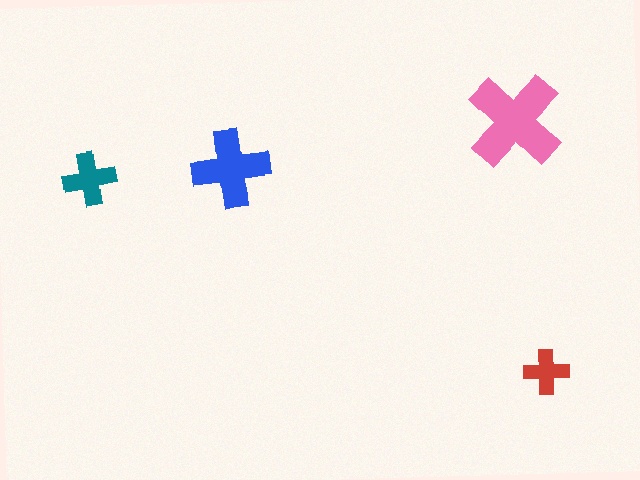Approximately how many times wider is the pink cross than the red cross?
About 2 times wider.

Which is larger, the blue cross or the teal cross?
The blue one.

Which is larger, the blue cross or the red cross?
The blue one.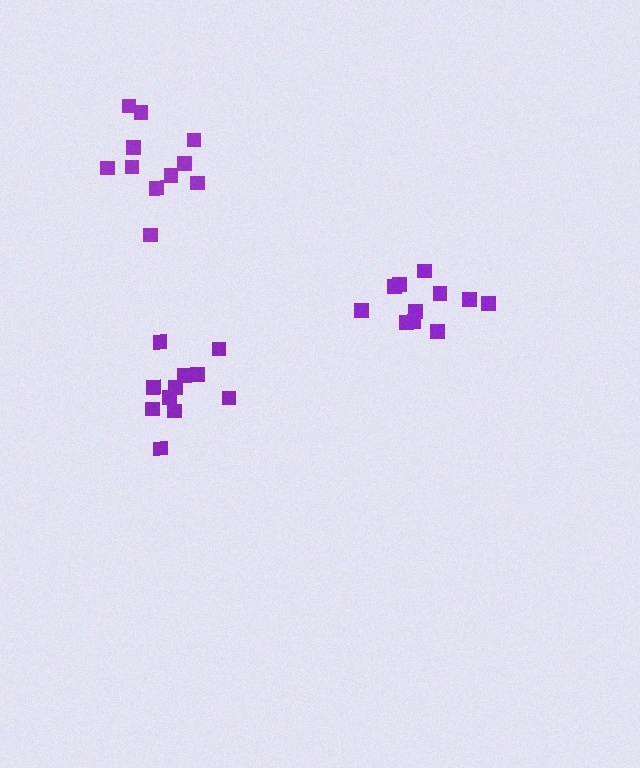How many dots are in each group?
Group 1: 11 dots, Group 2: 11 dots, Group 3: 11 dots (33 total).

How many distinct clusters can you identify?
There are 3 distinct clusters.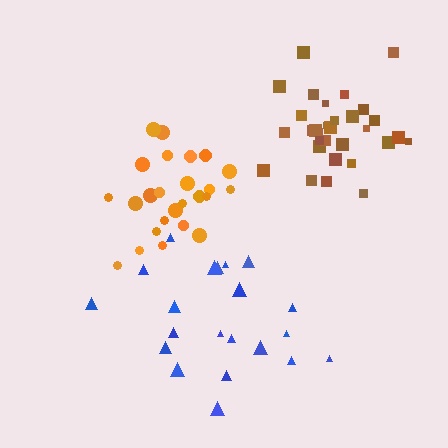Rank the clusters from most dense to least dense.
brown, orange, blue.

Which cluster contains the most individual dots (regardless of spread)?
Brown (33).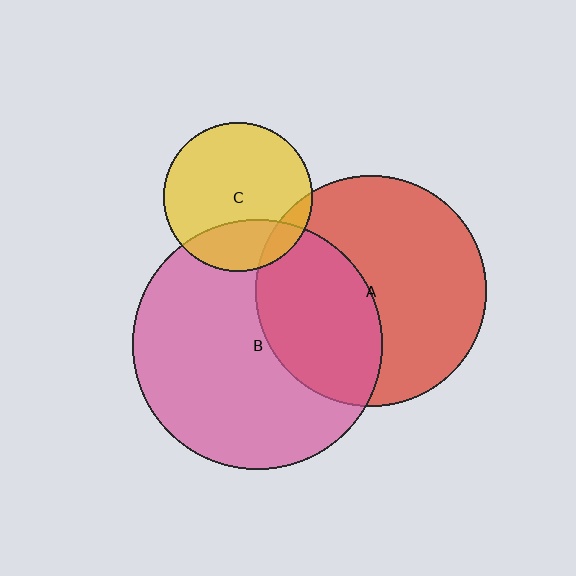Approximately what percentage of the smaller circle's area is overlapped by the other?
Approximately 25%.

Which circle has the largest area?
Circle B (pink).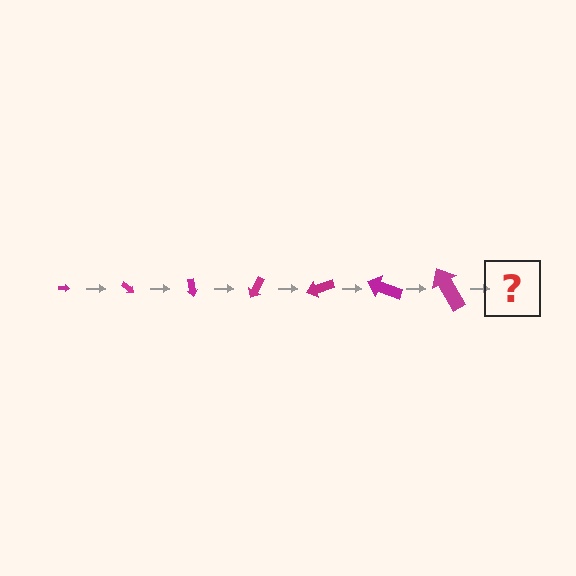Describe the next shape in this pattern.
It should be an arrow, larger than the previous one and rotated 280 degrees from the start.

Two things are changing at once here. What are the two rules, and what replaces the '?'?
The two rules are that the arrow grows larger each step and it rotates 40 degrees each step. The '?' should be an arrow, larger than the previous one and rotated 280 degrees from the start.